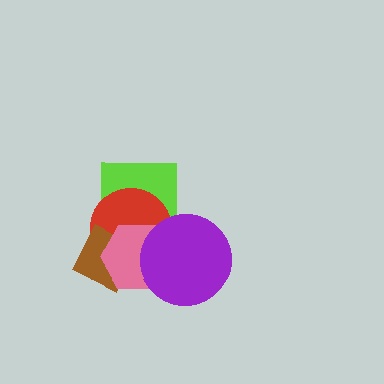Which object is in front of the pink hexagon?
The purple circle is in front of the pink hexagon.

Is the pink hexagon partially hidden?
Yes, it is partially covered by another shape.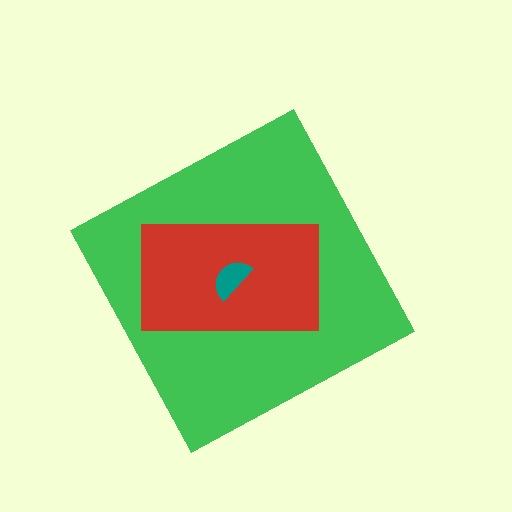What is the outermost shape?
The green diamond.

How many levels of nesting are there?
3.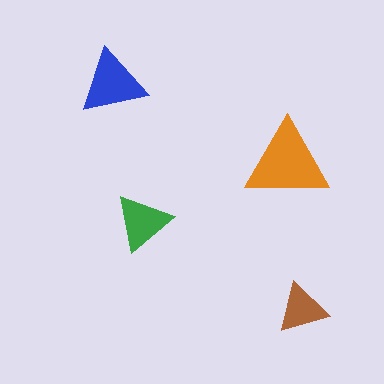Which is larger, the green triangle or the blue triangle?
The blue one.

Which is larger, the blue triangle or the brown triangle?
The blue one.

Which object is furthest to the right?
The brown triangle is rightmost.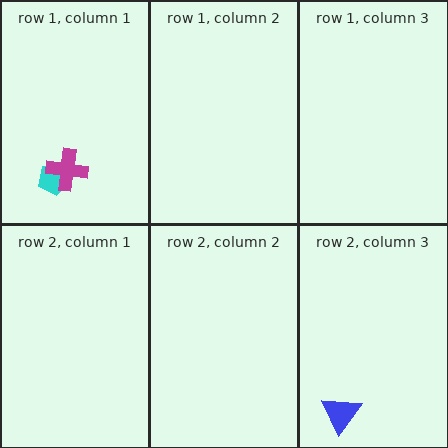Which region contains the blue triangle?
The row 2, column 3 region.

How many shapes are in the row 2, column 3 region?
1.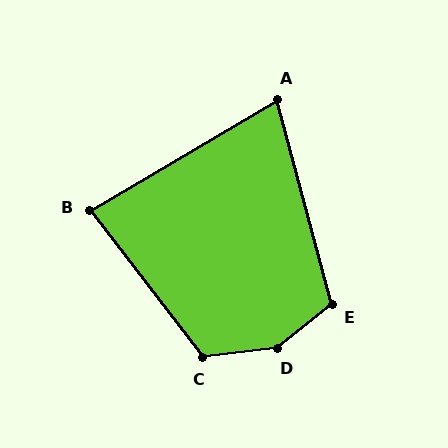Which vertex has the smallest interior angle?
A, at approximately 75 degrees.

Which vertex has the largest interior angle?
D, at approximately 149 degrees.